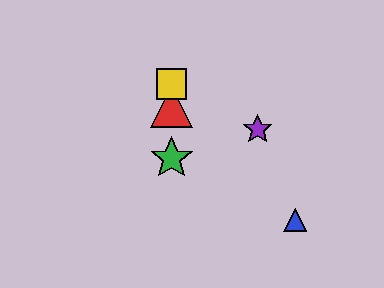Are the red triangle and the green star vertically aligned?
Yes, both are at x≈172.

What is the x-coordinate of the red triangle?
The red triangle is at x≈172.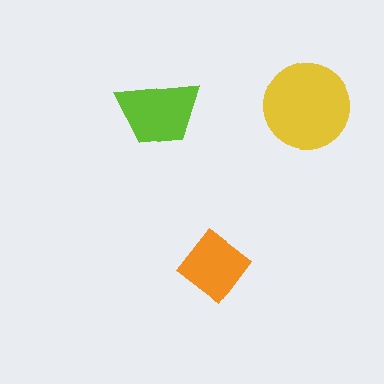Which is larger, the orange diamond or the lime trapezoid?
The lime trapezoid.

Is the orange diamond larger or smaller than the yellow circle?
Smaller.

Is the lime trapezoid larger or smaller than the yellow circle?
Smaller.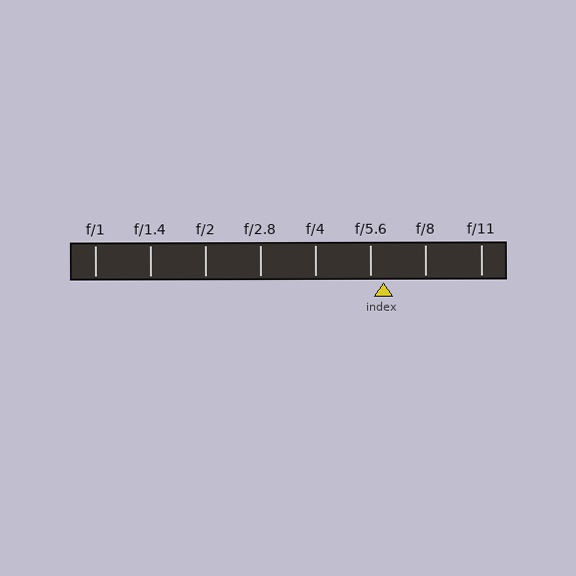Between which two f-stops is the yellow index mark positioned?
The index mark is between f/5.6 and f/8.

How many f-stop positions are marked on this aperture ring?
There are 8 f-stop positions marked.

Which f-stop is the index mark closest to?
The index mark is closest to f/5.6.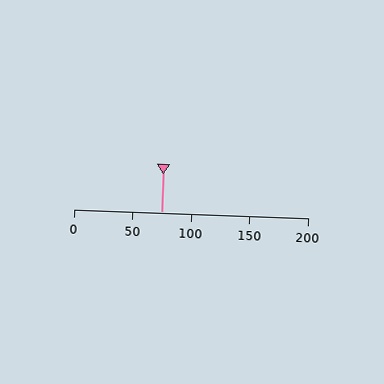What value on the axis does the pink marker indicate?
The marker indicates approximately 75.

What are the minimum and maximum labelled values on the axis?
The axis runs from 0 to 200.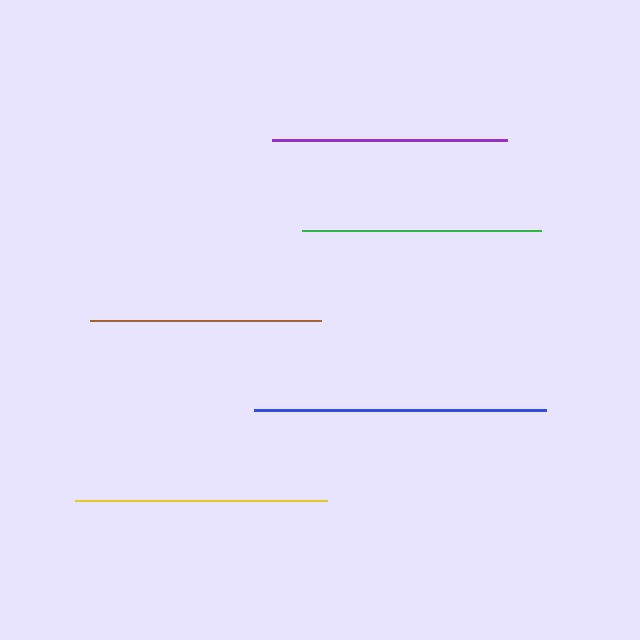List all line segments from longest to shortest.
From longest to shortest: blue, yellow, green, purple, brown.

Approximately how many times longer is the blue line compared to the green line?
The blue line is approximately 1.2 times the length of the green line.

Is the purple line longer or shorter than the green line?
The green line is longer than the purple line.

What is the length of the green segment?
The green segment is approximately 240 pixels long.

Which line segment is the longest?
The blue line is the longest at approximately 292 pixels.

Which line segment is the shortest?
The brown line is the shortest at approximately 231 pixels.